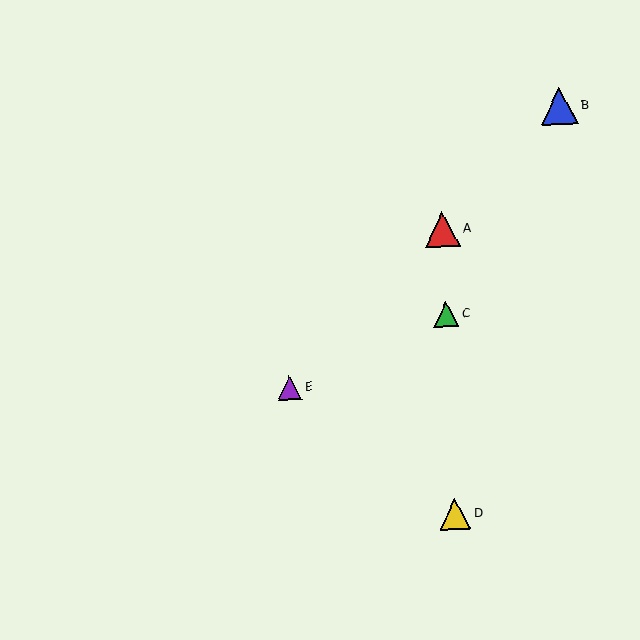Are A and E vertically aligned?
No, A is at x≈442 and E is at x≈290.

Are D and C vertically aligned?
Yes, both are at x≈455.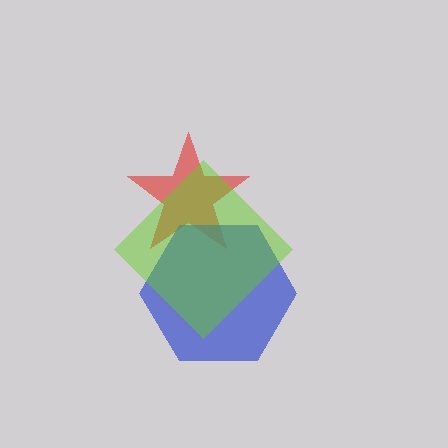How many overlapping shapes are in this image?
There are 3 overlapping shapes in the image.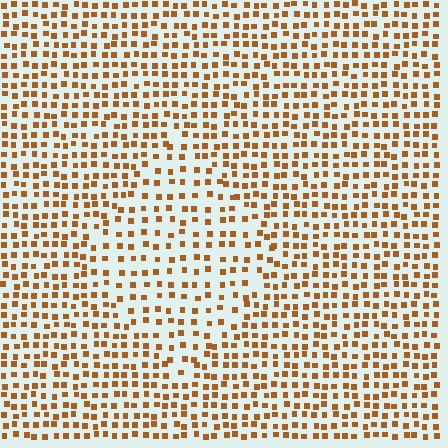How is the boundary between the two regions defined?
The boundary is defined by a change in element density (approximately 1.6x ratio). All elements are the same color, size, and shape.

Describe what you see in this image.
The image contains small brown elements arranged at two different densities. A diamond-shaped region is visible where the elements are less densely packed than the surrounding area.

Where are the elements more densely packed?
The elements are more densely packed outside the diamond boundary.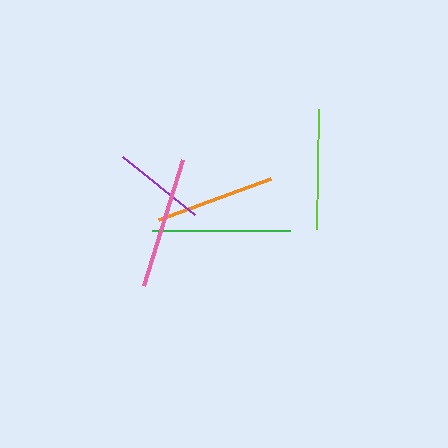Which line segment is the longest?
The green line is the longest at approximately 138 pixels.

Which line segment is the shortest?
The purple line is the shortest at approximately 92 pixels.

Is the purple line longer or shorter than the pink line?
The pink line is longer than the purple line.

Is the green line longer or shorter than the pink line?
The green line is longer than the pink line.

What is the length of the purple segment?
The purple segment is approximately 92 pixels long.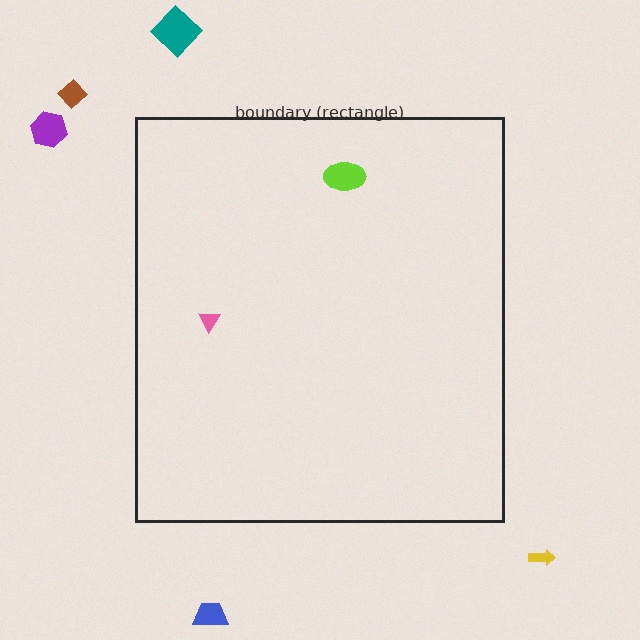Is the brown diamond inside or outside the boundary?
Outside.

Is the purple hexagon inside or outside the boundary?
Outside.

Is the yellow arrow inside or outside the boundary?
Outside.